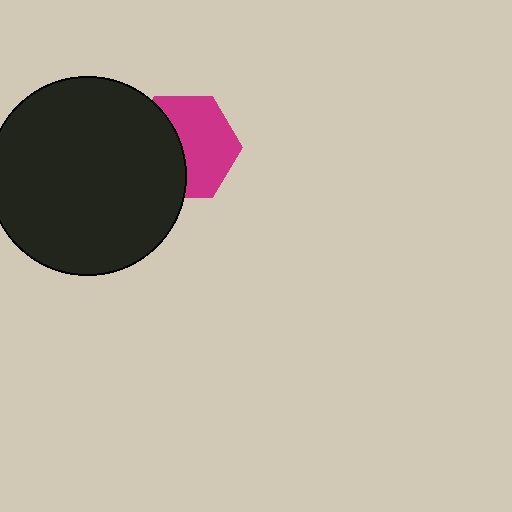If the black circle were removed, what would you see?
You would see the complete magenta hexagon.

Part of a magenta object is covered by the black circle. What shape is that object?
It is a hexagon.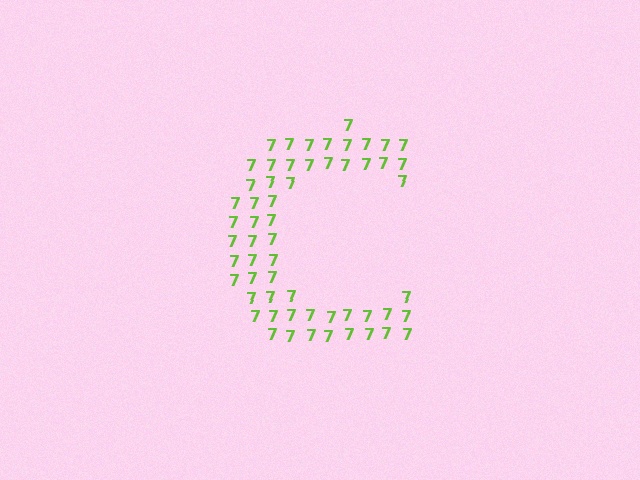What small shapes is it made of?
It is made of small digit 7's.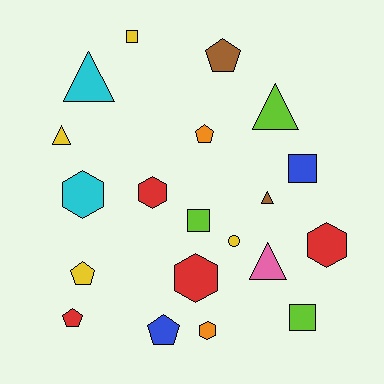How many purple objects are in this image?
There are no purple objects.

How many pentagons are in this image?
There are 5 pentagons.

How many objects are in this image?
There are 20 objects.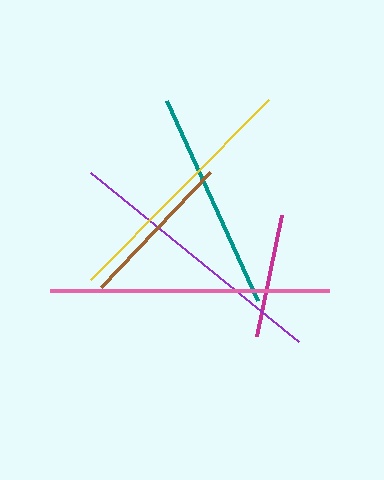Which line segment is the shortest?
The magenta line is the shortest at approximately 123 pixels.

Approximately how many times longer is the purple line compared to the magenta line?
The purple line is approximately 2.2 times the length of the magenta line.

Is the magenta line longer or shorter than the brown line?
The brown line is longer than the magenta line.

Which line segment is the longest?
The pink line is the longest at approximately 279 pixels.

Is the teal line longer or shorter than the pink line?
The pink line is longer than the teal line.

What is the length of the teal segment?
The teal segment is approximately 219 pixels long.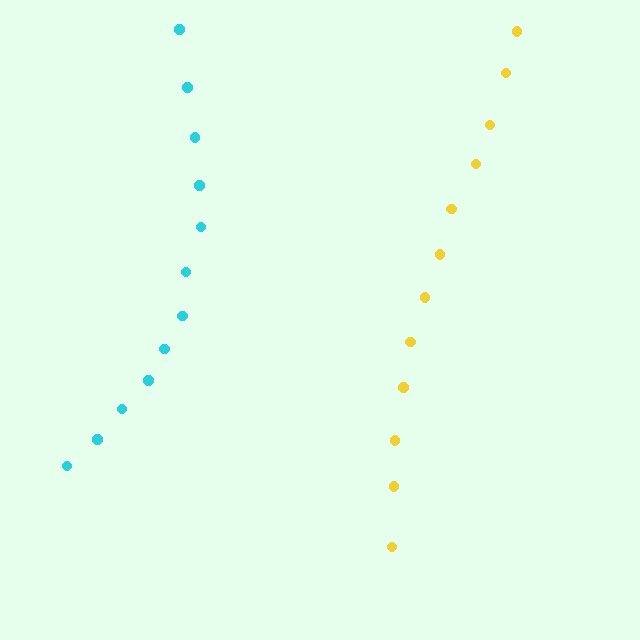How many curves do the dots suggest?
There are 2 distinct paths.